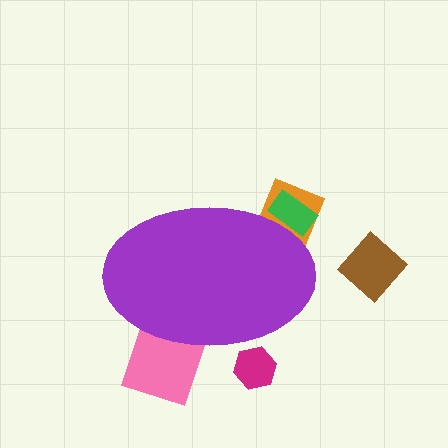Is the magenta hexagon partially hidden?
Yes, the magenta hexagon is partially hidden behind the purple ellipse.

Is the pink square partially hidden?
Yes, the pink square is partially hidden behind the purple ellipse.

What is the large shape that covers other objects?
A purple ellipse.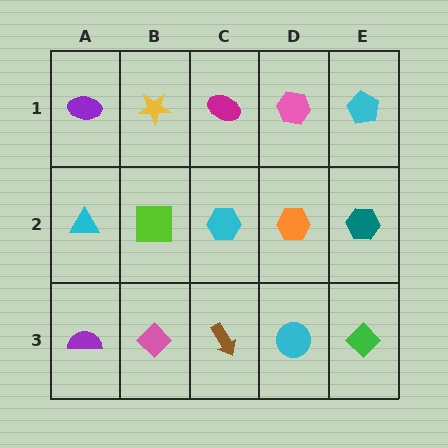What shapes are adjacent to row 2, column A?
A purple ellipse (row 1, column A), a purple semicircle (row 3, column A), a lime square (row 2, column B).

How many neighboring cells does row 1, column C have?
3.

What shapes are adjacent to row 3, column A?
A cyan triangle (row 2, column A), a pink diamond (row 3, column B).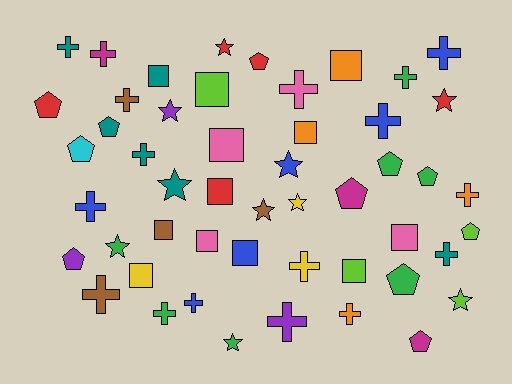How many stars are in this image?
There are 10 stars.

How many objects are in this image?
There are 50 objects.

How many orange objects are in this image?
There are 4 orange objects.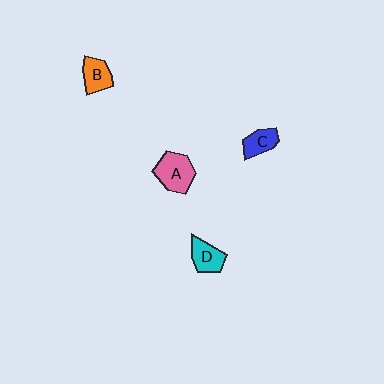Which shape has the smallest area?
Shape C (blue).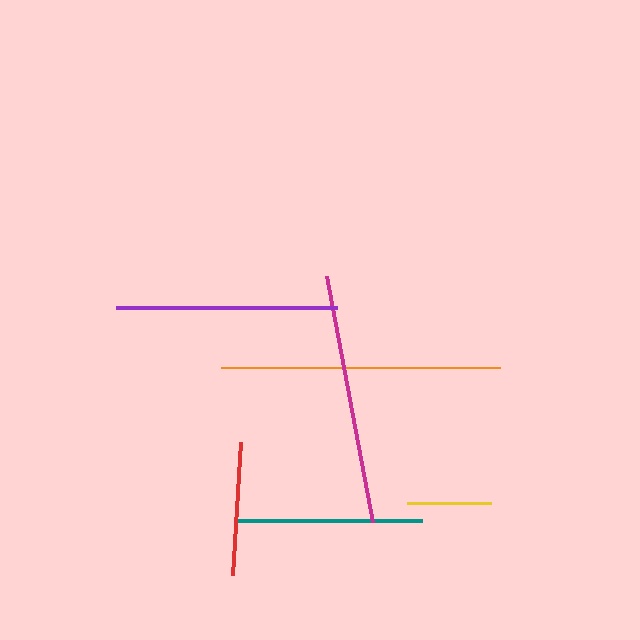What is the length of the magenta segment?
The magenta segment is approximately 250 pixels long.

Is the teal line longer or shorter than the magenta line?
The magenta line is longer than the teal line.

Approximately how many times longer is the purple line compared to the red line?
The purple line is approximately 1.7 times the length of the red line.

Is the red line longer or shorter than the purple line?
The purple line is longer than the red line.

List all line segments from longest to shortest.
From longest to shortest: orange, magenta, purple, teal, red, yellow.